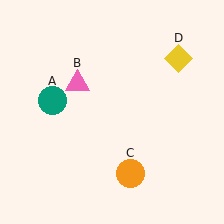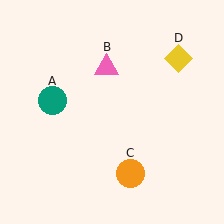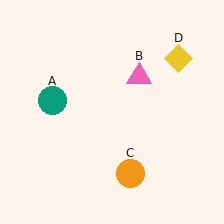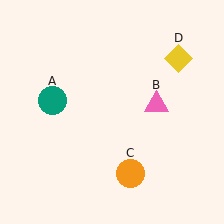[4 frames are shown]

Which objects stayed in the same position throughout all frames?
Teal circle (object A) and orange circle (object C) and yellow diamond (object D) remained stationary.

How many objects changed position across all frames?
1 object changed position: pink triangle (object B).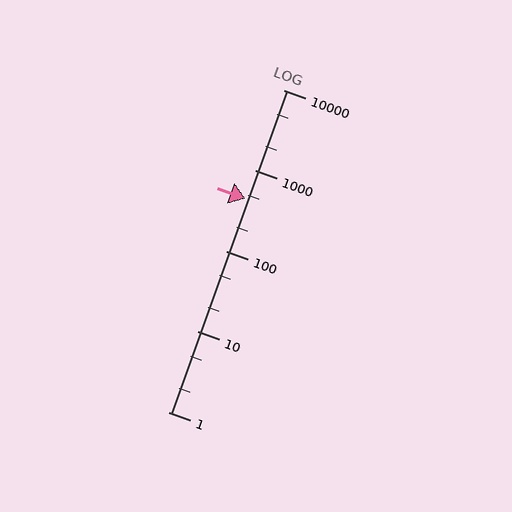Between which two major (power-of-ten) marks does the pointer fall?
The pointer is between 100 and 1000.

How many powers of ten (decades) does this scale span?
The scale spans 4 decades, from 1 to 10000.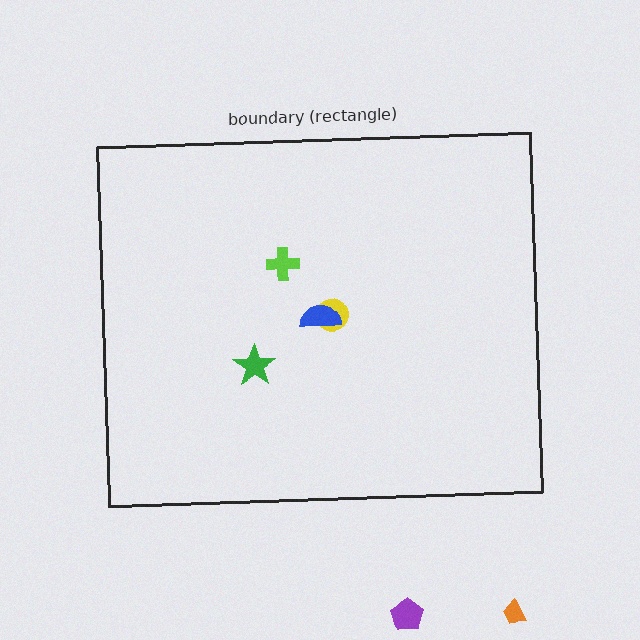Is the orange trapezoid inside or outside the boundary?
Outside.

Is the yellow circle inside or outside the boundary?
Inside.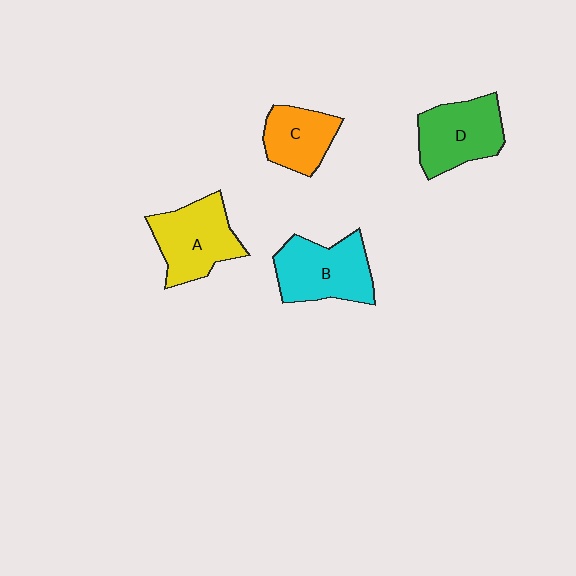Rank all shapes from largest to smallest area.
From largest to smallest: B (cyan), A (yellow), D (green), C (orange).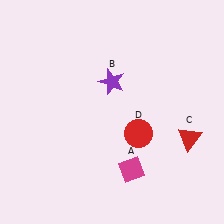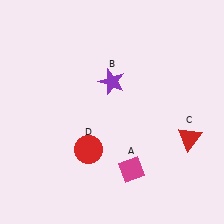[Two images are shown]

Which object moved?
The red circle (D) moved left.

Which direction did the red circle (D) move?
The red circle (D) moved left.